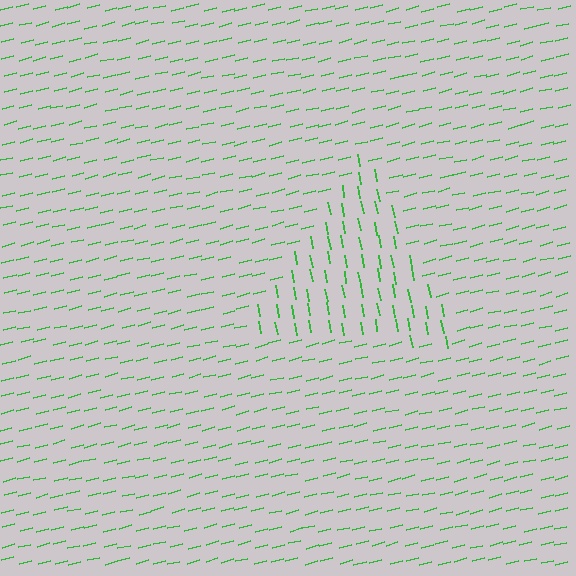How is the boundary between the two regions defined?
The boundary is defined purely by a change in line orientation (approximately 86 degrees difference). All lines are the same color and thickness.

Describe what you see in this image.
The image is filled with small green line segments. A triangle region in the image has lines oriented differently from the surrounding lines, creating a visible texture boundary.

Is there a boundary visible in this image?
Yes, there is a texture boundary formed by a change in line orientation.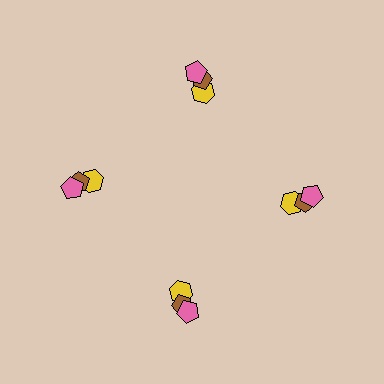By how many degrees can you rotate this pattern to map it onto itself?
The pattern maps onto itself every 90 degrees of rotation.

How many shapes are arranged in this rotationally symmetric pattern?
There are 12 shapes, arranged in 4 groups of 3.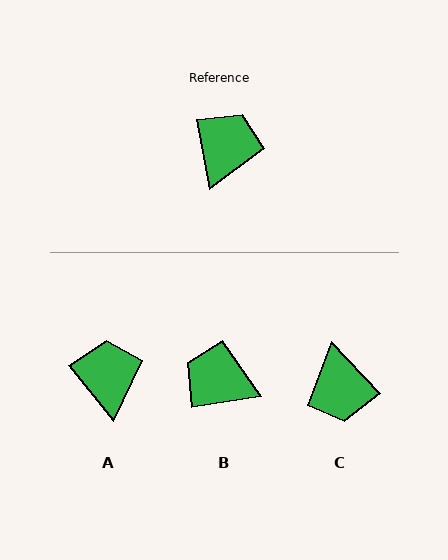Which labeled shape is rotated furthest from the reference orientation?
C, about 147 degrees away.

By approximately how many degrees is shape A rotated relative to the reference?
Approximately 28 degrees counter-clockwise.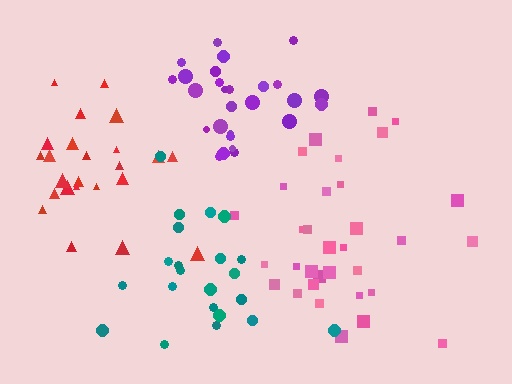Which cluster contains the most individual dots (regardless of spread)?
Pink (33).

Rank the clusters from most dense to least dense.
purple, red, teal, pink.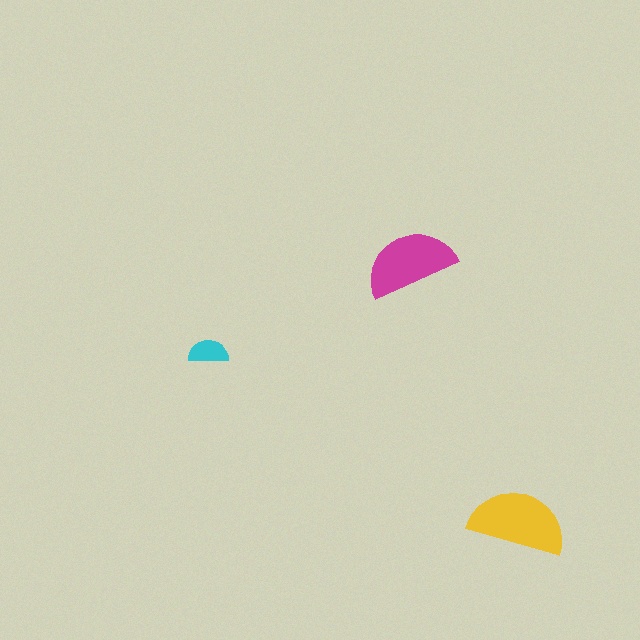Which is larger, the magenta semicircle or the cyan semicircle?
The magenta one.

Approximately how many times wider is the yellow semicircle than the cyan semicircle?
About 2.5 times wider.